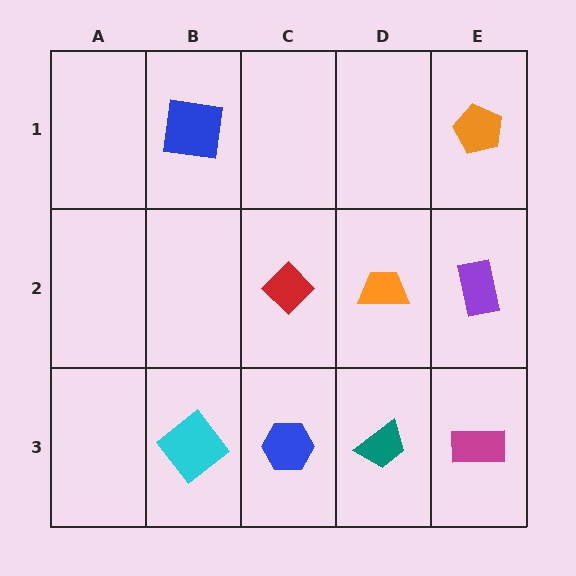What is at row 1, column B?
A blue square.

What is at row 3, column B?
A cyan diamond.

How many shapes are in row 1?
2 shapes.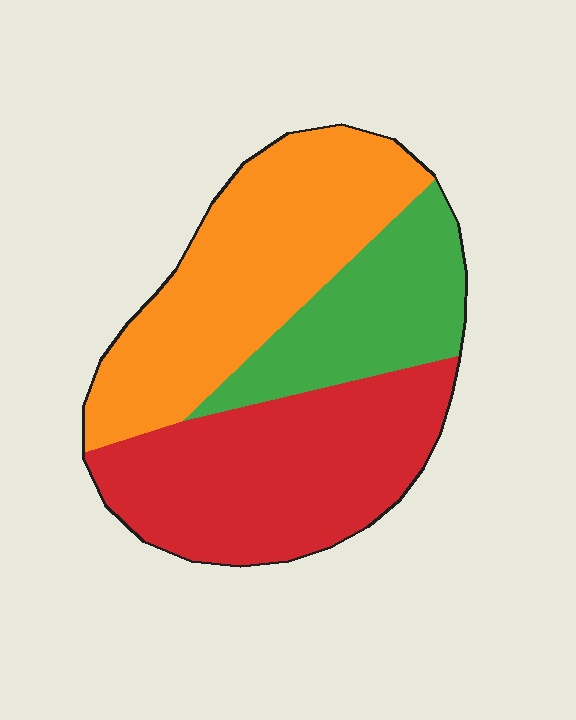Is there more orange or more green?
Orange.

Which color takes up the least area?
Green, at roughly 20%.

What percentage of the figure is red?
Red covers around 40% of the figure.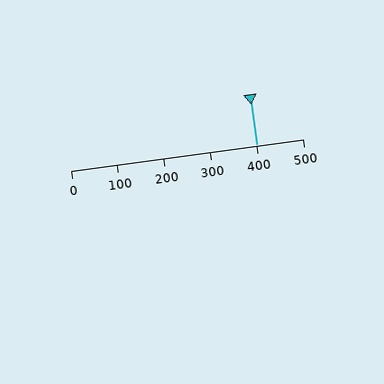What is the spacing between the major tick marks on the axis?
The major ticks are spaced 100 apart.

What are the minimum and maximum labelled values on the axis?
The axis runs from 0 to 500.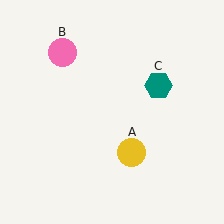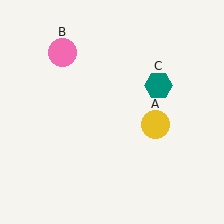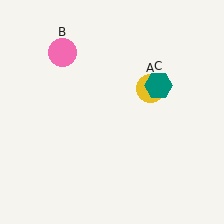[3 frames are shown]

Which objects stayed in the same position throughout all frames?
Pink circle (object B) and teal hexagon (object C) remained stationary.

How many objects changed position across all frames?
1 object changed position: yellow circle (object A).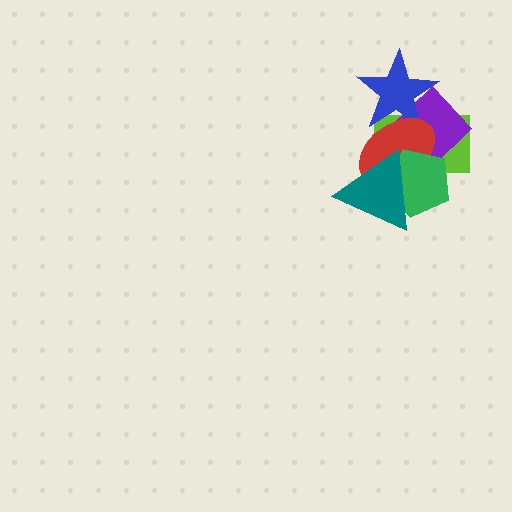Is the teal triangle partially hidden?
No, no other shape covers it.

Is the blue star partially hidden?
Yes, it is partially covered by another shape.